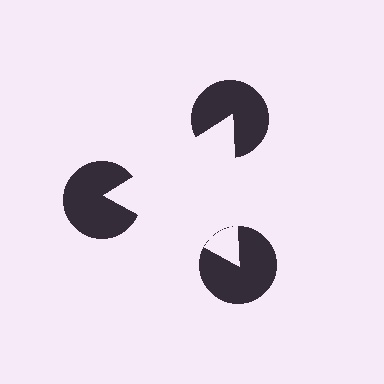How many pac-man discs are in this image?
There are 3 — one at each vertex of the illusory triangle.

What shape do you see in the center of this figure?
An illusory triangle — its edges are inferred from the aligned wedge cuts in the pac-man discs, not physically drawn.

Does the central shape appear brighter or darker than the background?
It typically appears slightly brighter than the background, even though no actual brightness change is drawn.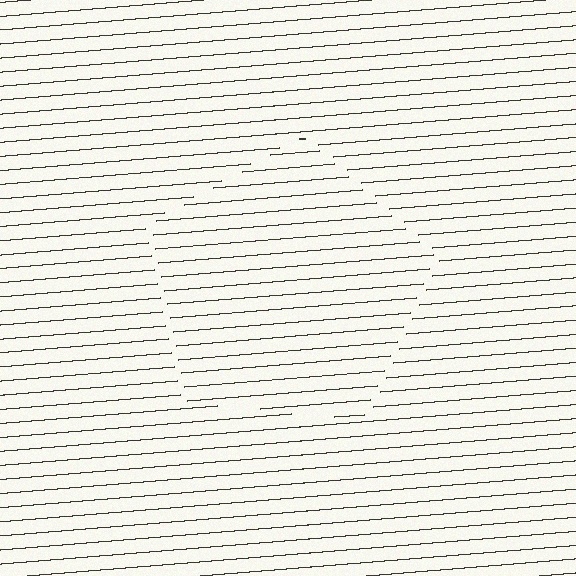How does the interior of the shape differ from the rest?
The interior of the shape contains the same grating, shifted by half a period — the contour is defined by the phase discontinuity where line-ends from the inner and outer gratings abut.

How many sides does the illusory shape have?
5 sides — the line-ends trace a pentagon.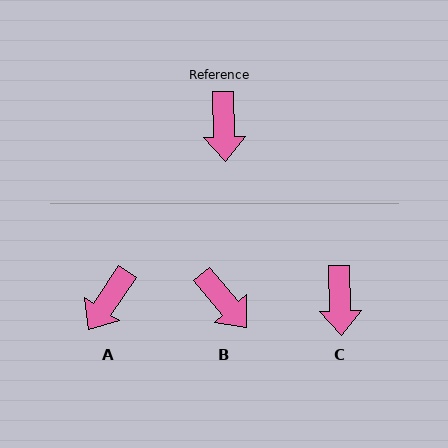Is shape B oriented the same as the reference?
No, it is off by about 39 degrees.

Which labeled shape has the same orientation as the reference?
C.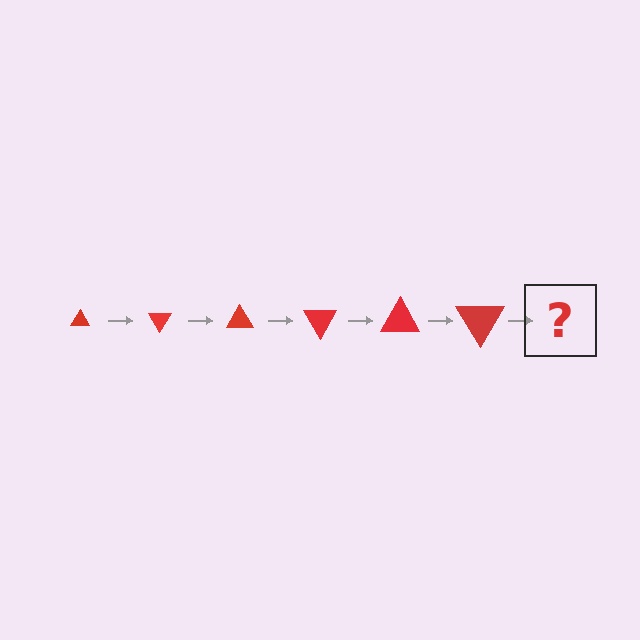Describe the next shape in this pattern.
It should be a triangle, larger than the previous one and rotated 360 degrees from the start.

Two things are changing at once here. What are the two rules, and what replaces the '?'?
The two rules are that the triangle grows larger each step and it rotates 60 degrees each step. The '?' should be a triangle, larger than the previous one and rotated 360 degrees from the start.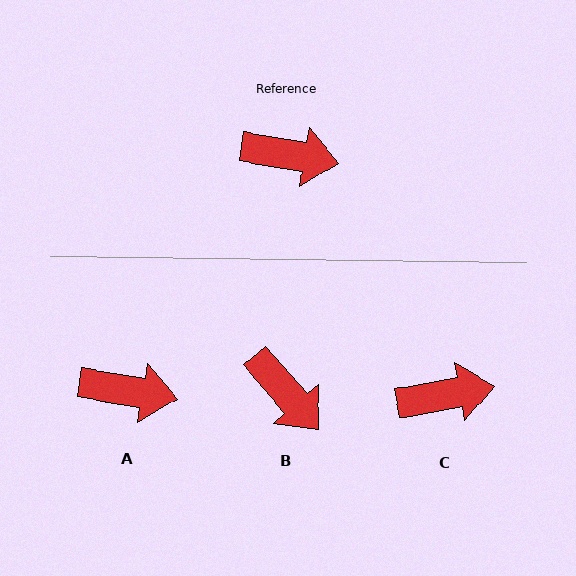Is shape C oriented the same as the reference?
No, it is off by about 20 degrees.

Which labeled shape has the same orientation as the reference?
A.